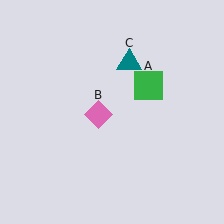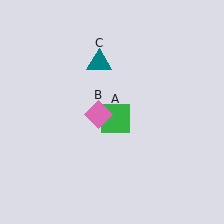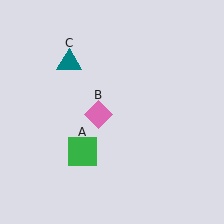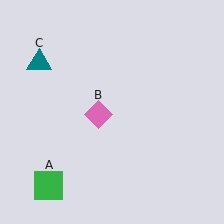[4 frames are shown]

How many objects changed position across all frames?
2 objects changed position: green square (object A), teal triangle (object C).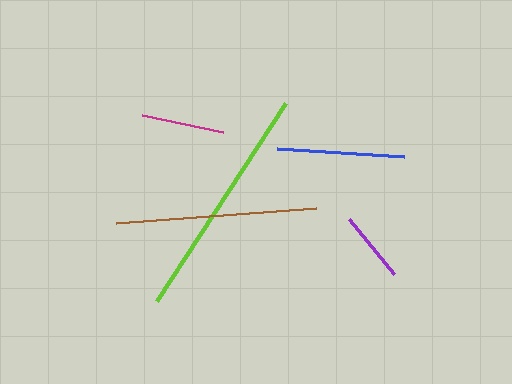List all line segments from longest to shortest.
From longest to shortest: lime, brown, blue, magenta, purple.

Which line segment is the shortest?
The purple line is the shortest at approximately 71 pixels.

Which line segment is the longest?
The lime line is the longest at approximately 236 pixels.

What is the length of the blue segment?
The blue segment is approximately 127 pixels long.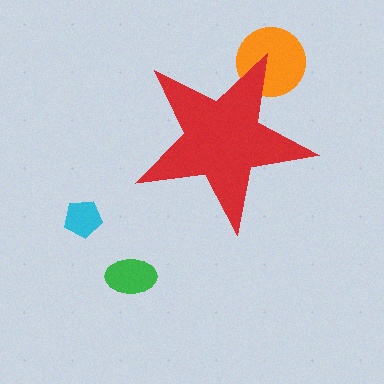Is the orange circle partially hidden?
Yes, the orange circle is partially hidden behind the red star.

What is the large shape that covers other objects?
A red star.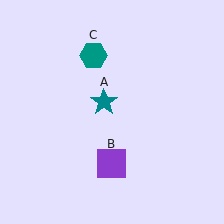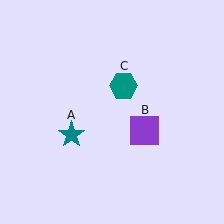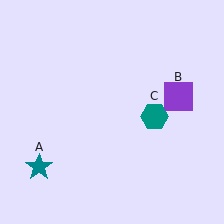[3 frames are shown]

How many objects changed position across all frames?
3 objects changed position: teal star (object A), purple square (object B), teal hexagon (object C).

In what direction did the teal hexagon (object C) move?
The teal hexagon (object C) moved down and to the right.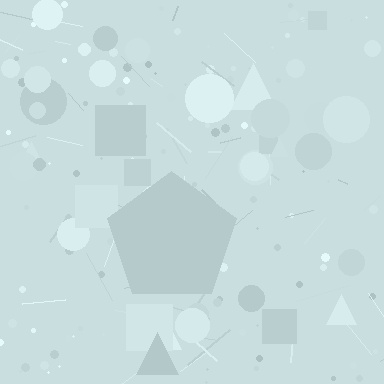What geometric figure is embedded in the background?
A pentagon is embedded in the background.